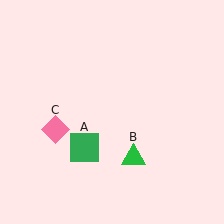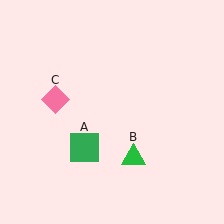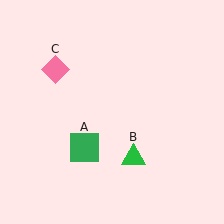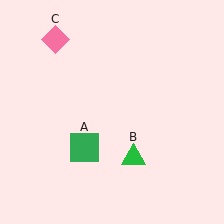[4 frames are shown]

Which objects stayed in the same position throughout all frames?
Green square (object A) and green triangle (object B) remained stationary.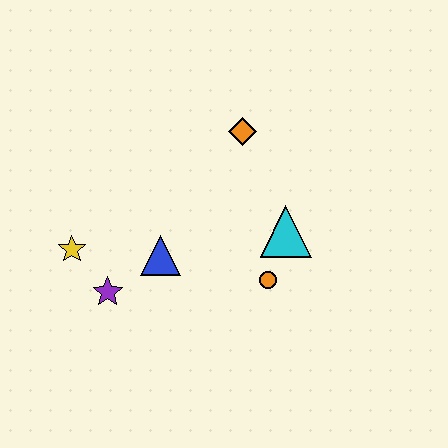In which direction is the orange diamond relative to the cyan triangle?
The orange diamond is above the cyan triangle.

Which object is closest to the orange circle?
The cyan triangle is closest to the orange circle.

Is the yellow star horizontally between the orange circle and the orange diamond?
No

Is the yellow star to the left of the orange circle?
Yes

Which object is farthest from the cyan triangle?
The yellow star is farthest from the cyan triangle.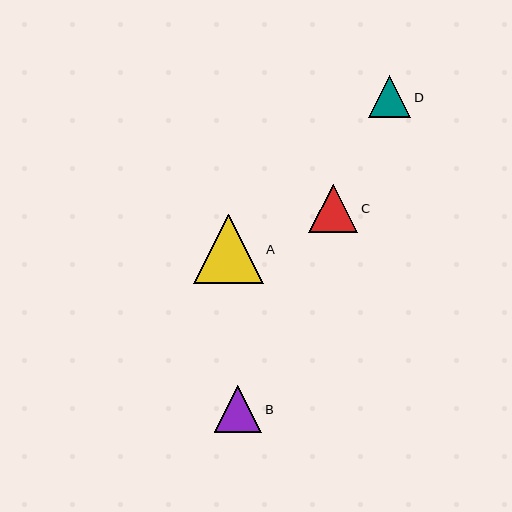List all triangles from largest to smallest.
From largest to smallest: A, C, B, D.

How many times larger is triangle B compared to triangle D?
Triangle B is approximately 1.1 times the size of triangle D.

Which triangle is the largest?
Triangle A is the largest with a size of approximately 70 pixels.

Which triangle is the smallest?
Triangle D is the smallest with a size of approximately 42 pixels.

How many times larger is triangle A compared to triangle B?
Triangle A is approximately 1.5 times the size of triangle B.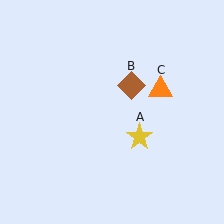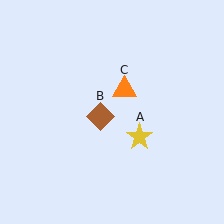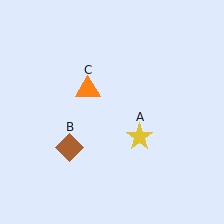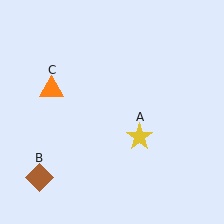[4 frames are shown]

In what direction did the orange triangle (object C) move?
The orange triangle (object C) moved left.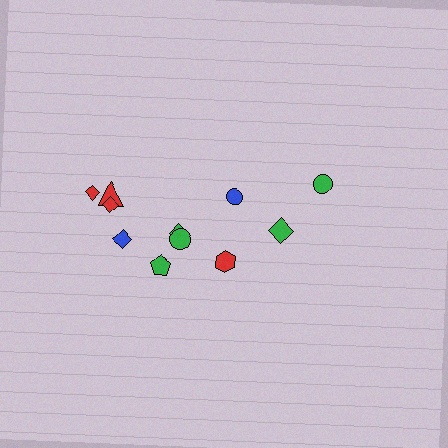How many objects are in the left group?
There are 7 objects.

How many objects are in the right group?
There are 4 objects.